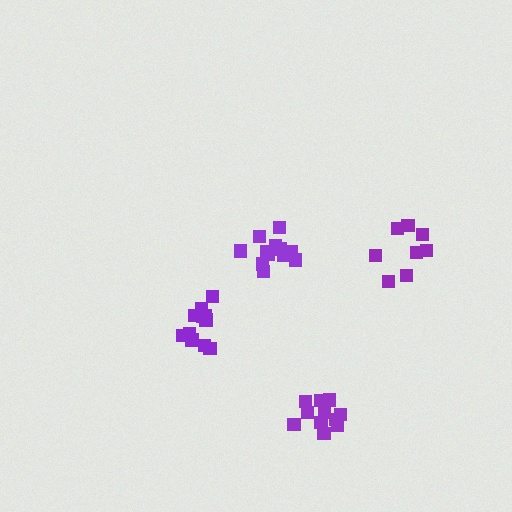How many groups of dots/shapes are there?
There are 4 groups.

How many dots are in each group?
Group 1: 11 dots, Group 2: 11 dots, Group 3: 12 dots, Group 4: 8 dots (42 total).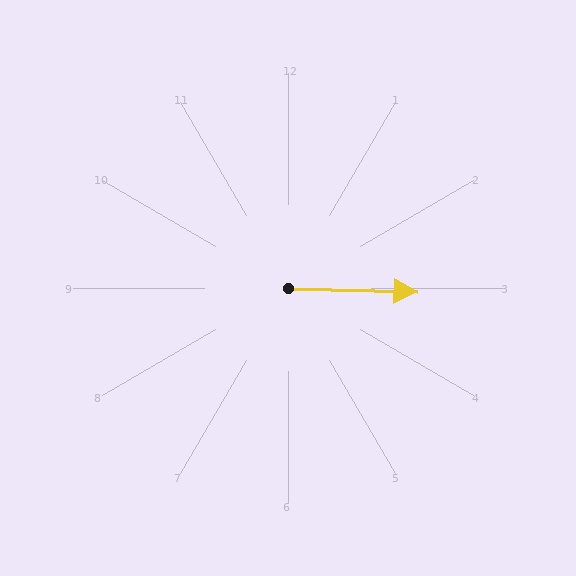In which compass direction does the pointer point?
East.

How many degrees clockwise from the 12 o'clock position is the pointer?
Approximately 92 degrees.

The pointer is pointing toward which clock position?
Roughly 3 o'clock.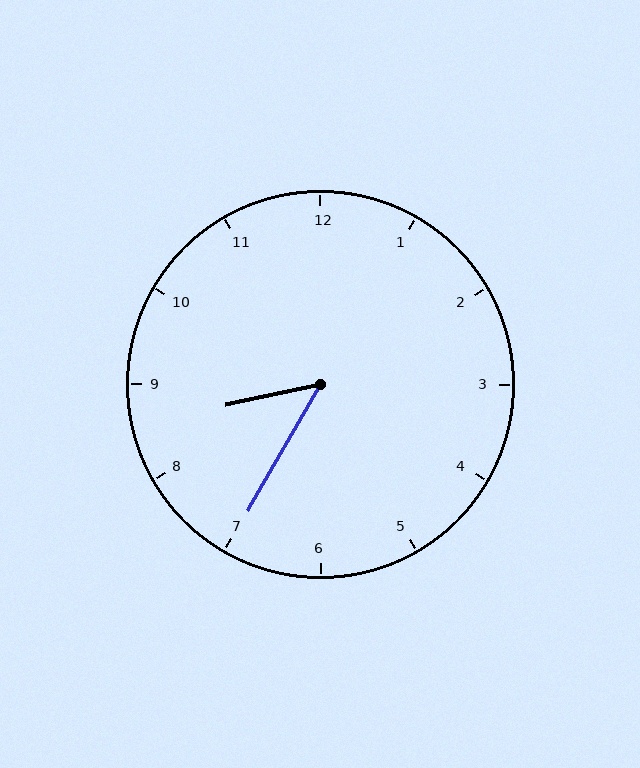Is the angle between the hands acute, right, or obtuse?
It is acute.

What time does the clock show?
8:35.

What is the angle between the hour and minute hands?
Approximately 48 degrees.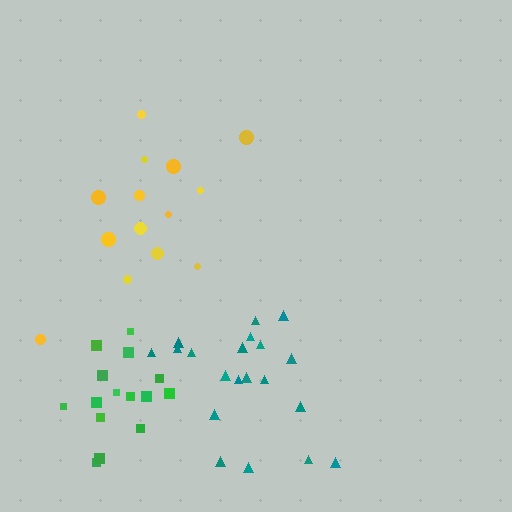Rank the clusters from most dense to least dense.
green, teal, yellow.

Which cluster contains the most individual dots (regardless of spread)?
Teal (20).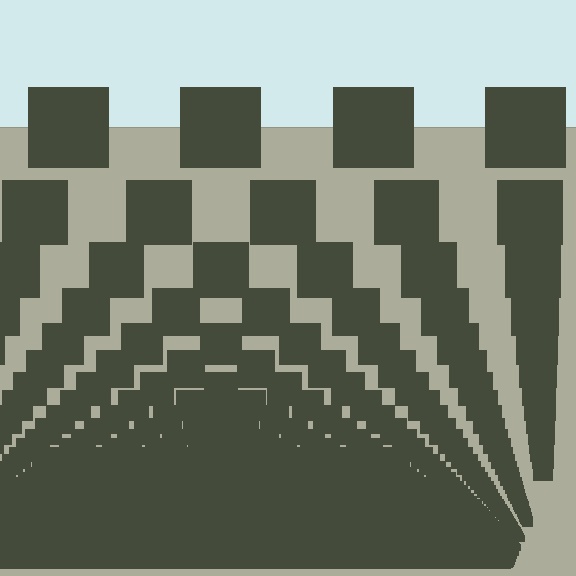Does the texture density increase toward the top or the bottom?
Density increases toward the bottom.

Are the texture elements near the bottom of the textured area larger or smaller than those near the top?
Smaller. The gradient is inverted — elements near the bottom are smaller and denser.